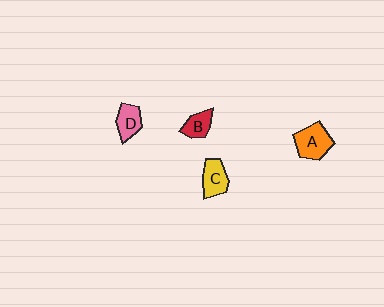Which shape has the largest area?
Shape A (orange).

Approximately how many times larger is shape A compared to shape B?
Approximately 1.6 times.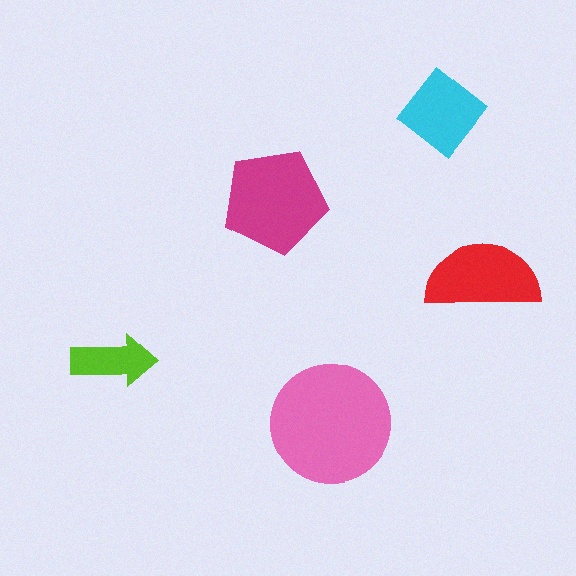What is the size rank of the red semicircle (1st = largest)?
3rd.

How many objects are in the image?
There are 5 objects in the image.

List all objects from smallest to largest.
The lime arrow, the cyan diamond, the red semicircle, the magenta pentagon, the pink circle.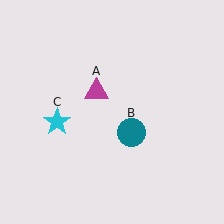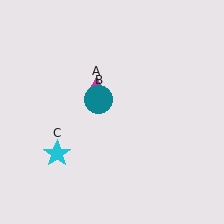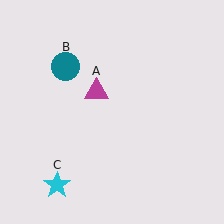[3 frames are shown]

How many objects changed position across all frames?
2 objects changed position: teal circle (object B), cyan star (object C).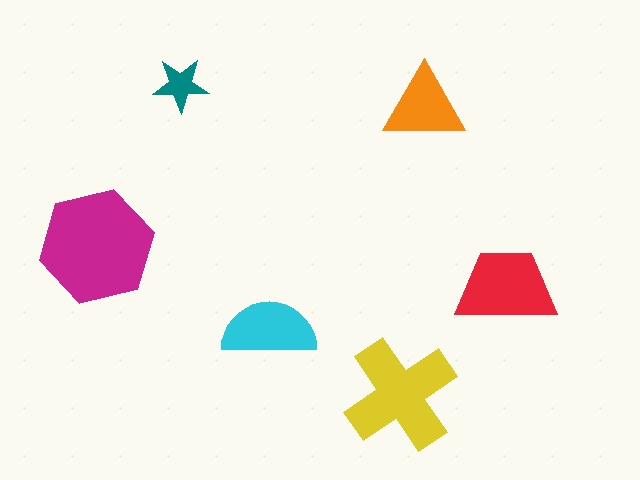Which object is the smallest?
The teal star.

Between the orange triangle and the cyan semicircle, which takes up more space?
The cyan semicircle.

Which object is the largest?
The magenta hexagon.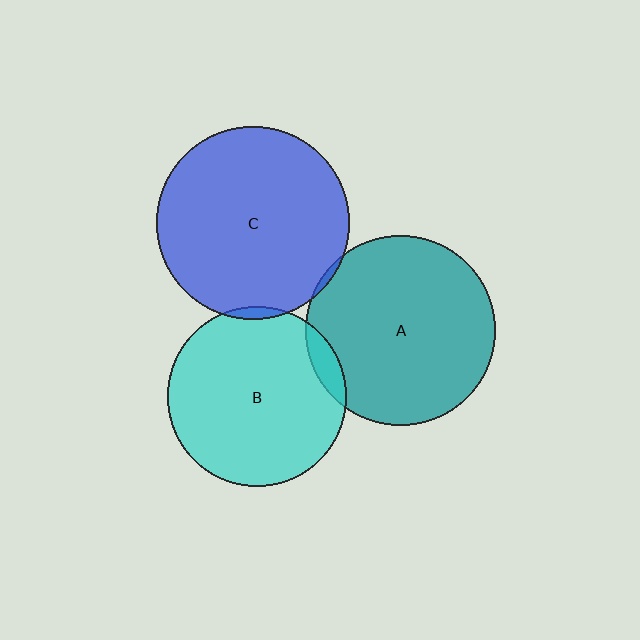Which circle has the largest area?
Circle C (blue).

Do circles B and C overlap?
Yes.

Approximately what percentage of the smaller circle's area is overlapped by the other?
Approximately 5%.